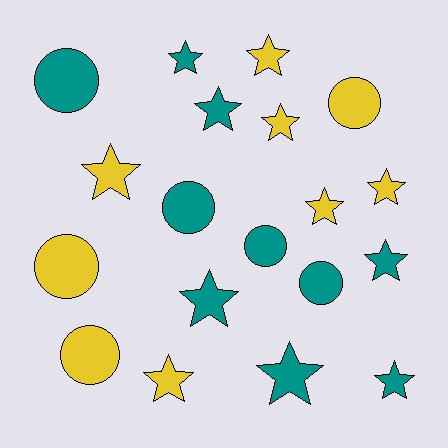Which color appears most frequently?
Teal, with 10 objects.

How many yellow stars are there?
There are 6 yellow stars.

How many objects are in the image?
There are 19 objects.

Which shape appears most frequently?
Star, with 12 objects.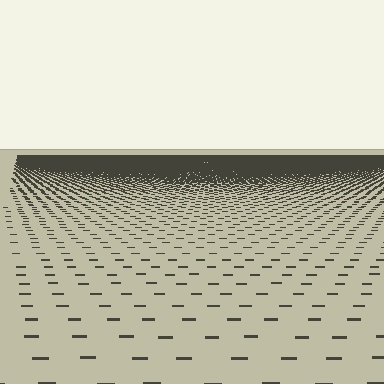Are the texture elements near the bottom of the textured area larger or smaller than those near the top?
Larger. Near the bottom, elements are closer to the viewer and appear at a bigger on-screen size.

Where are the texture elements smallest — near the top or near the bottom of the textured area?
Near the top.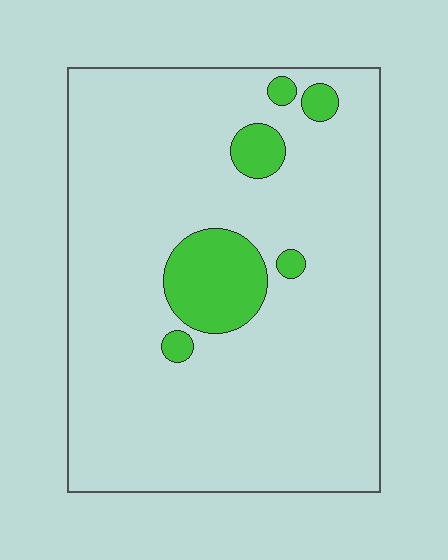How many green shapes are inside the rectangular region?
6.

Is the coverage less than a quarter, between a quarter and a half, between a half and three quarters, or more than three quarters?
Less than a quarter.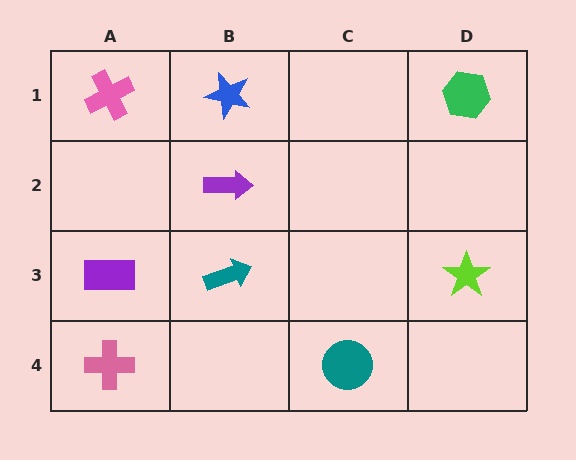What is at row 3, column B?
A teal arrow.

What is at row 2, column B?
A purple arrow.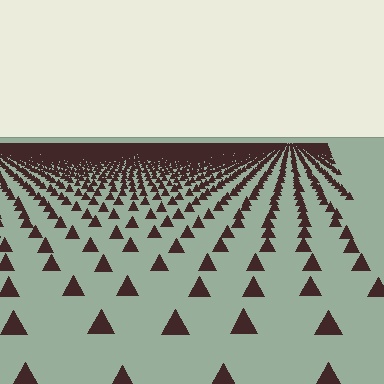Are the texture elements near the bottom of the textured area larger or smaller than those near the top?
Larger. Near the bottom, elements are closer to the viewer and appear at a bigger on-screen size.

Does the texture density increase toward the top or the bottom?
Density increases toward the top.